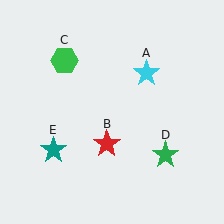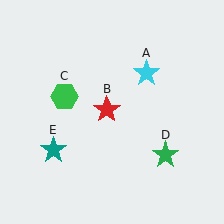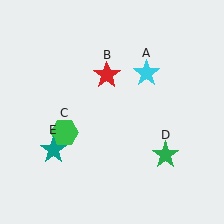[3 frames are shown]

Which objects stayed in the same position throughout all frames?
Cyan star (object A) and green star (object D) and teal star (object E) remained stationary.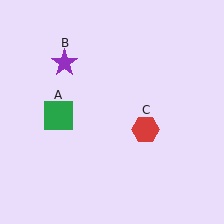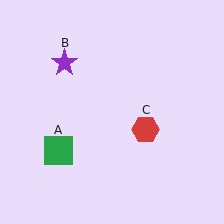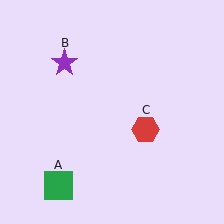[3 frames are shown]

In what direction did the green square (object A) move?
The green square (object A) moved down.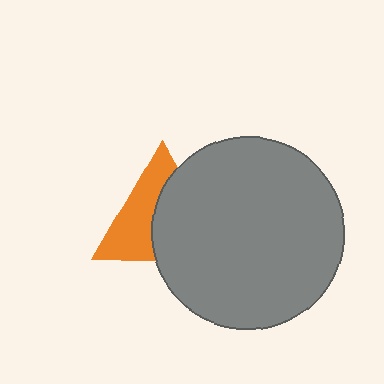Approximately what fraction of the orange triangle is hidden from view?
Roughly 52% of the orange triangle is hidden behind the gray circle.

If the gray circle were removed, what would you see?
You would see the complete orange triangle.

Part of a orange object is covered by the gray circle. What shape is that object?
It is a triangle.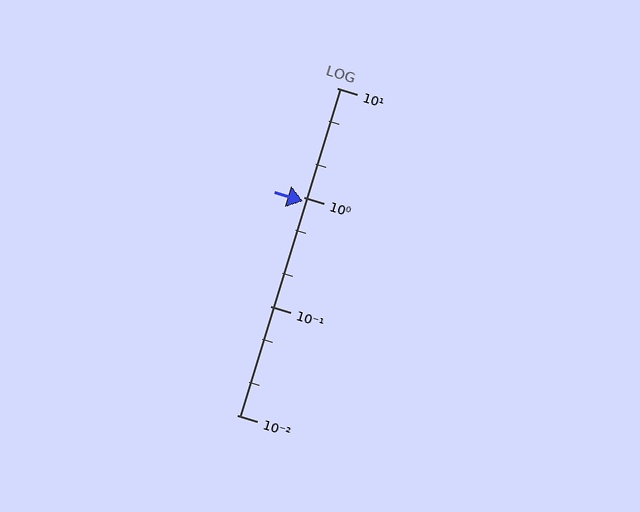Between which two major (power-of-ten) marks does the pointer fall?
The pointer is between 0.1 and 1.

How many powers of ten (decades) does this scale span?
The scale spans 3 decades, from 0.01 to 10.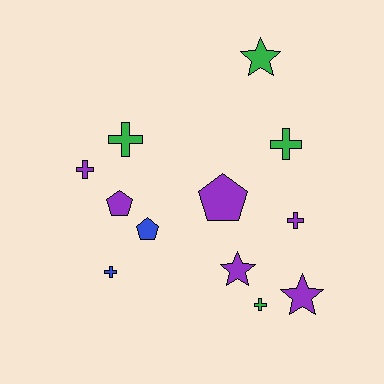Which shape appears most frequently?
Cross, with 6 objects.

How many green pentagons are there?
There are no green pentagons.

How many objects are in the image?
There are 12 objects.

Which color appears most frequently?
Purple, with 6 objects.